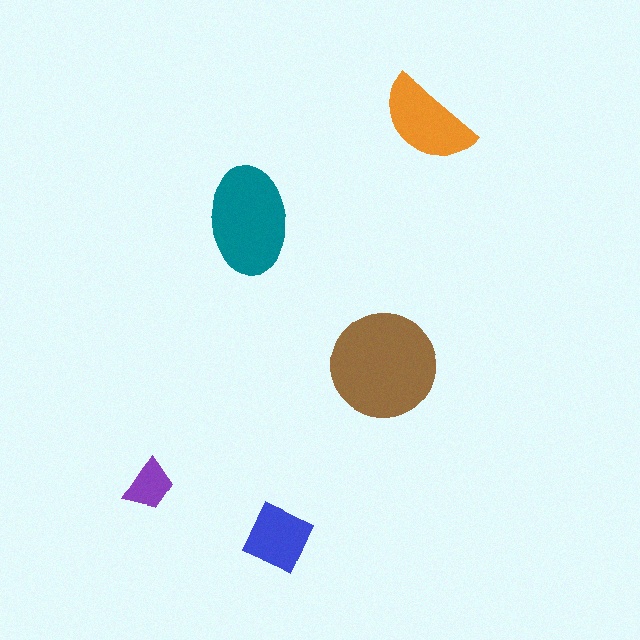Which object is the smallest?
The purple trapezoid.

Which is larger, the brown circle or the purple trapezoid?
The brown circle.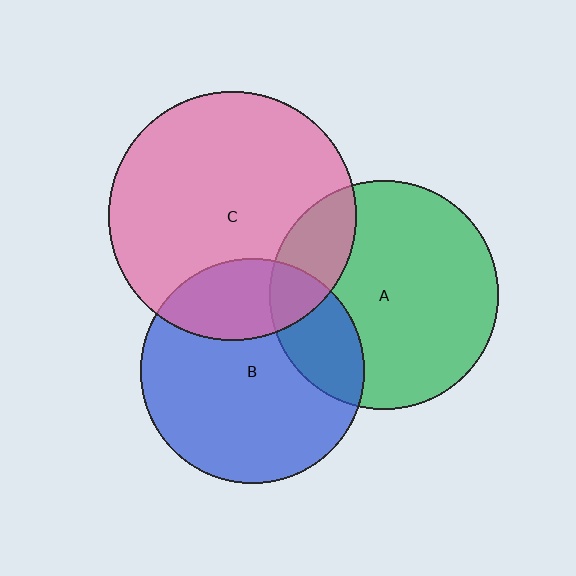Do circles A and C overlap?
Yes.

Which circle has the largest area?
Circle C (pink).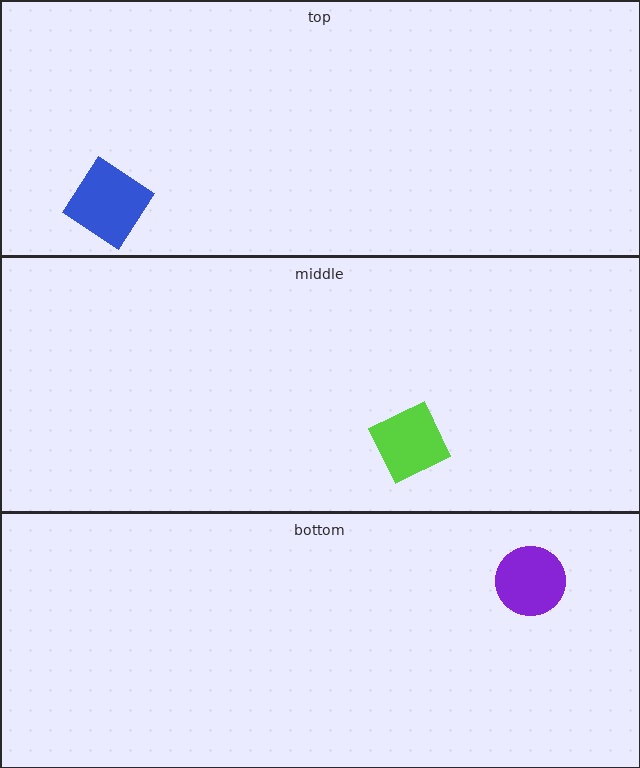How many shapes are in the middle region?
1.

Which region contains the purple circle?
The bottom region.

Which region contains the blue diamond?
The top region.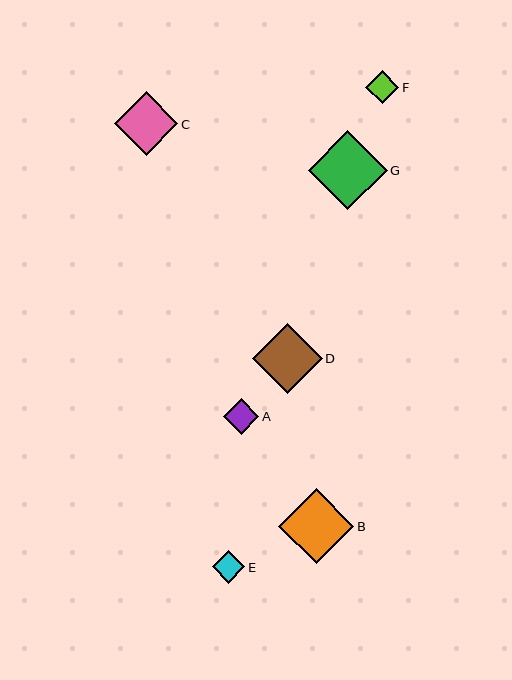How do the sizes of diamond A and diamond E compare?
Diamond A and diamond E are approximately the same size.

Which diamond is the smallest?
Diamond E is the smallest with a size of approximately 32 pixels.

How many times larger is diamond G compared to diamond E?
Diamond G is approximately 2.4 times the size of diamond E.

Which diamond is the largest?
Diamond G is the largest with a size of approximately 79 pixels.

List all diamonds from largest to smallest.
From largest to smallest: G, B, D, C, A, F, E.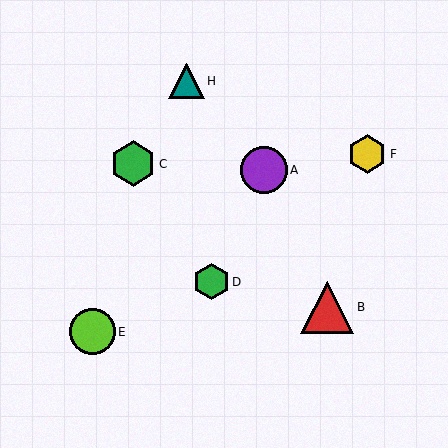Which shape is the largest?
The red triangle (labeled B) is the largest.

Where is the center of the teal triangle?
The center of the teal triangle is at (186, 81).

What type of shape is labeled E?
Shape E is a lime circle.